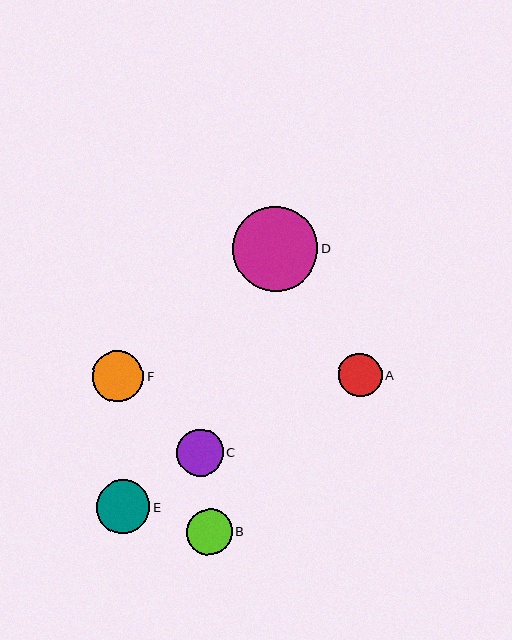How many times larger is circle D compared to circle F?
Circle D is approximately 1.7 times the size of circle F.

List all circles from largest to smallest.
From largest to smallest: D, E, F, C, B, A.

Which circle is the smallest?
Circle A is the smallest with a size of approximately 43 pixels.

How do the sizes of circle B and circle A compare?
Circle B and circle A are approximately the same size.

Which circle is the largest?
Circle D is the largest with a size of approximately 85 pixels.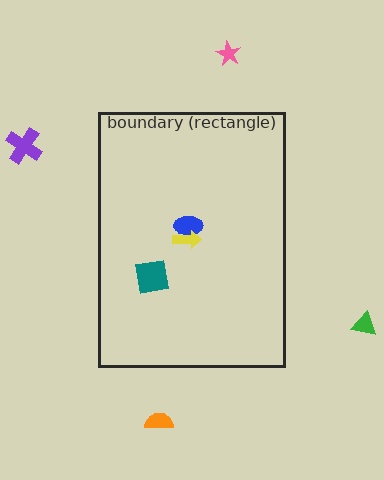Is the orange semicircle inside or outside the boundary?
Outside.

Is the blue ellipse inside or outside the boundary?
Inside.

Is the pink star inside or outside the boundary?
Outside.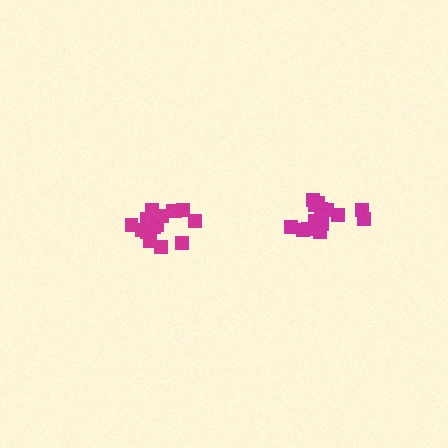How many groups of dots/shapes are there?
There are 2 groups.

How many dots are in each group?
Group 1: 15 dots, Group 2: 16 dots (31 total).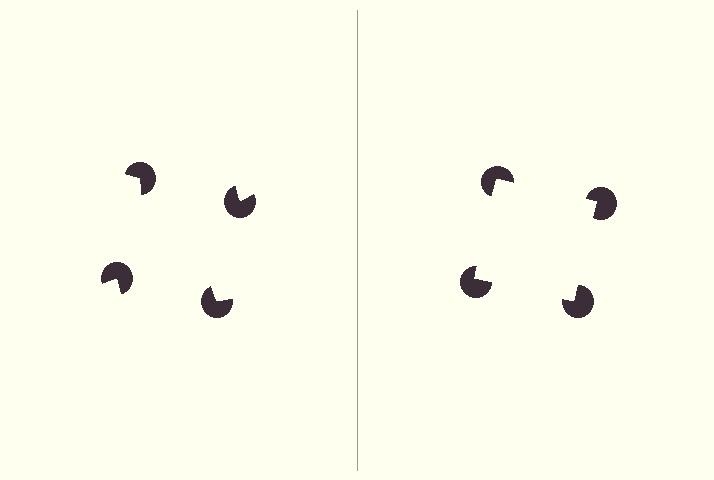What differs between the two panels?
The pac-man discs are positioned identically on both sides; only the wedge orientations differ. On the right they align to a square; on the left they are misaligned.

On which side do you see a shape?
An illusory square appears on the right side. On the left side the wedge cuts are rotated, so no coherent shape forms.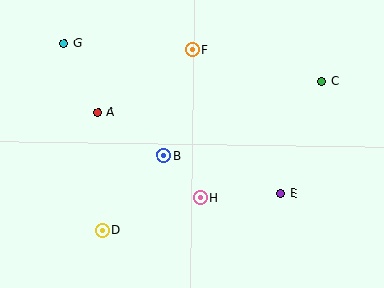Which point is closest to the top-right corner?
Point C is closest to the top-right corner.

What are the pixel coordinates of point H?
Point H is at (201, 198).